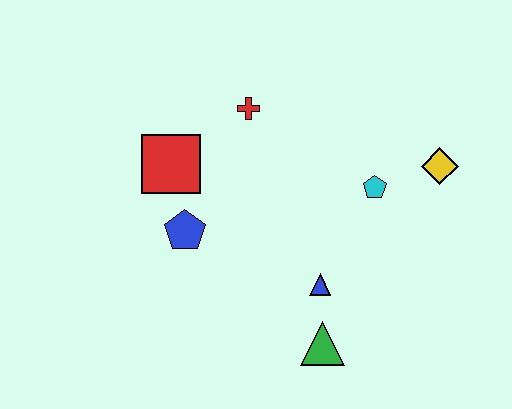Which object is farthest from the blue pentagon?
The yellow diamond is farthest from the blue pentagon.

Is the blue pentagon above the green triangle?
Yes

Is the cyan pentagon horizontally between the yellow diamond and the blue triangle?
Yes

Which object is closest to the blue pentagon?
The red square is closest to the blue pentagon.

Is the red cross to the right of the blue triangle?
No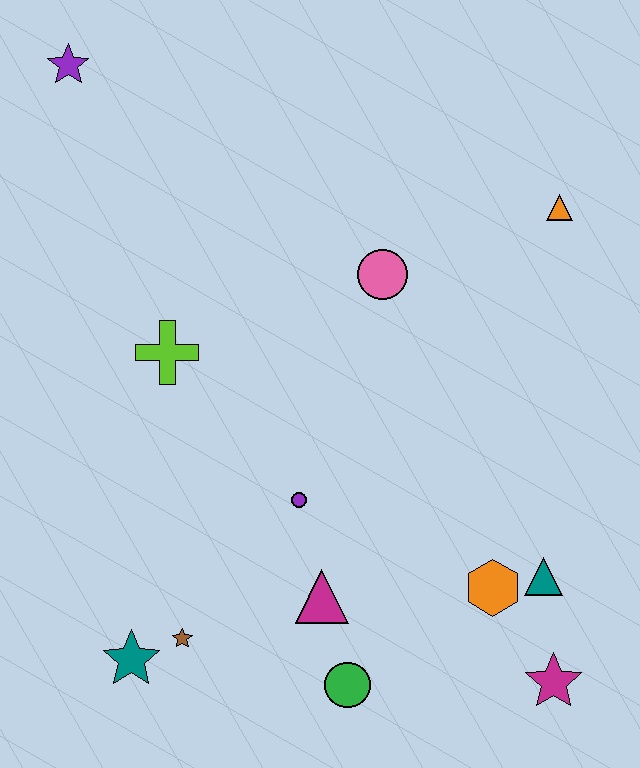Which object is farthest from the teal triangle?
The purple star is farthest from the teal triangle.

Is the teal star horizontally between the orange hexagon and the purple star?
Yes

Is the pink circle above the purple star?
No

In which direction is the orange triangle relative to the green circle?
The orange triangle is above the green circle.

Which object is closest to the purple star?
The lime cross is closest to the purple star.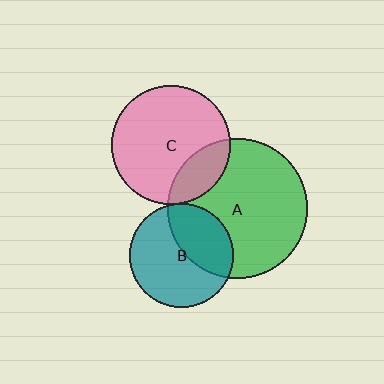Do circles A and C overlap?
Yes.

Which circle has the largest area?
Circle A (green).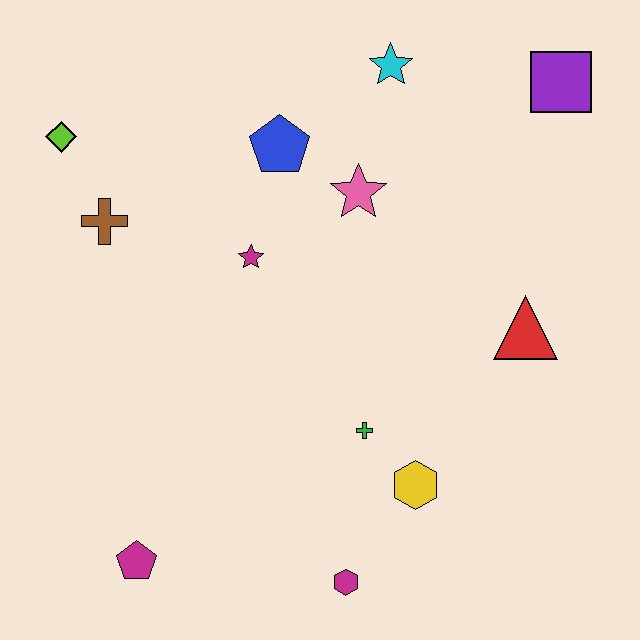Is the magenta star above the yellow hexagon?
Yes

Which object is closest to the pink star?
The blue pentagon is closest to the pink star.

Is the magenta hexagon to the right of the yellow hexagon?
No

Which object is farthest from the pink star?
The magenta pentagon is farthest from the pink star.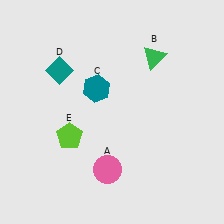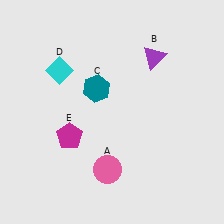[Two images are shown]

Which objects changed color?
B changed from green to purple. D changed from teal to cyan. E changed from lime to magenta.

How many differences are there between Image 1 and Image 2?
There are 3 differences between the two images.